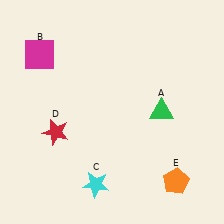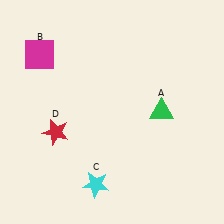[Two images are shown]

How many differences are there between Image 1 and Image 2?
There is 1 difference between the two images.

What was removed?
The orange pentagon (E) was removed in Image 2.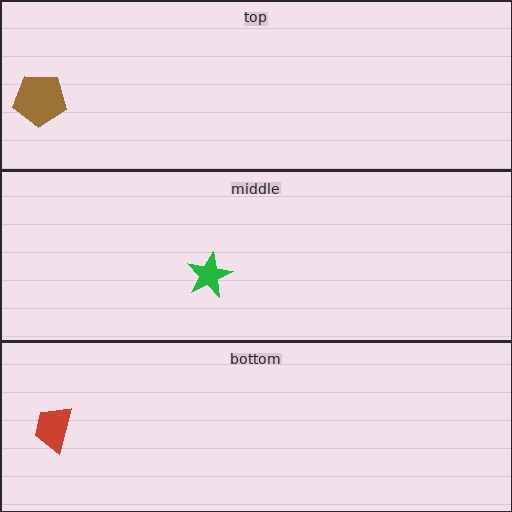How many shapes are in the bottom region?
1.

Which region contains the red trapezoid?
The bottom region.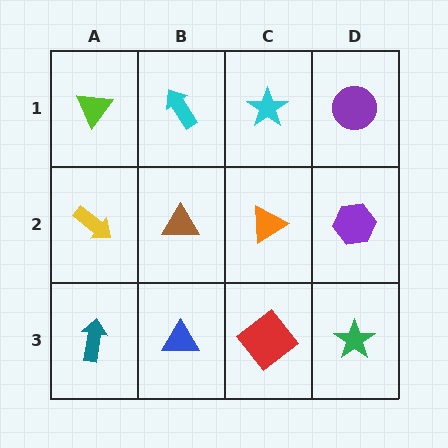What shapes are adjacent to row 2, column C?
A cyan star (row 1, column C), a red diamond (row 3, column C), a brown triangle (row 2, column B), a purple hexagon (row 2, column D).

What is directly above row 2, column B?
A cyan arrow.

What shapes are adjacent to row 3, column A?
A yellow arrow (row 2, column A), a blue triangle (row 3, column B).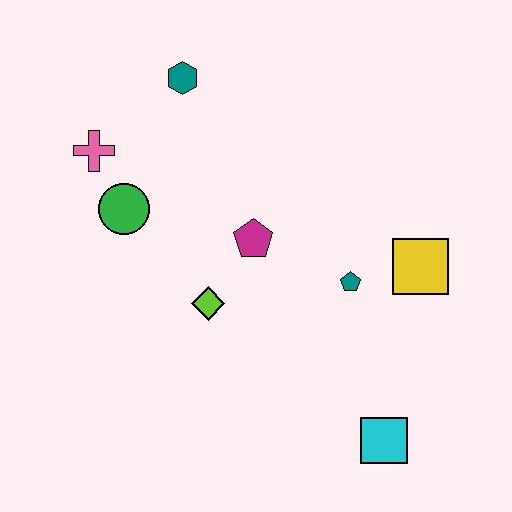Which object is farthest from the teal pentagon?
The pink cross is farthest from the teal pentagon.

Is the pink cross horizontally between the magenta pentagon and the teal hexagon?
No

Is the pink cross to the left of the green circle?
Yes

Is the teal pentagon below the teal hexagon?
Yes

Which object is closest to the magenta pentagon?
The lime diamond is closest to the magenta pentagon.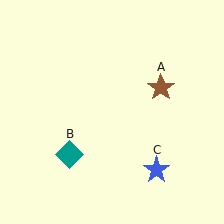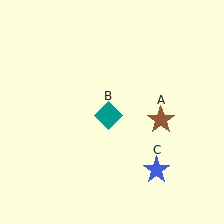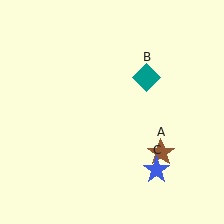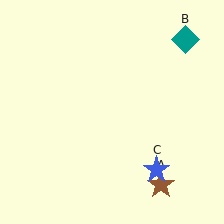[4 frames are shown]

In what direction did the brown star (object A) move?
The brown star (object A) moved down.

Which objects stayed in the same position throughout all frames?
Blue star (object C) remained stationary.